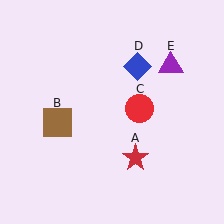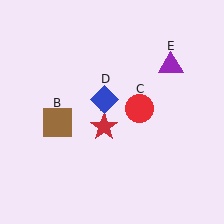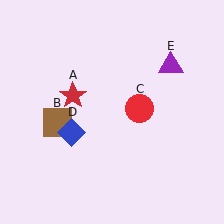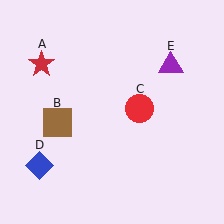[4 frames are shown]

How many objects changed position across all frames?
2 objects changed position: red star (object A), blue diamond (object D).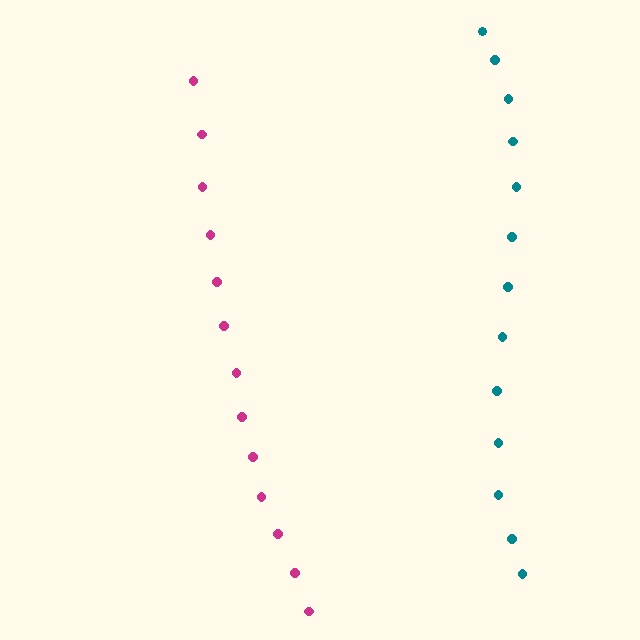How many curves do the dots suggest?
There are 2 distinct paths.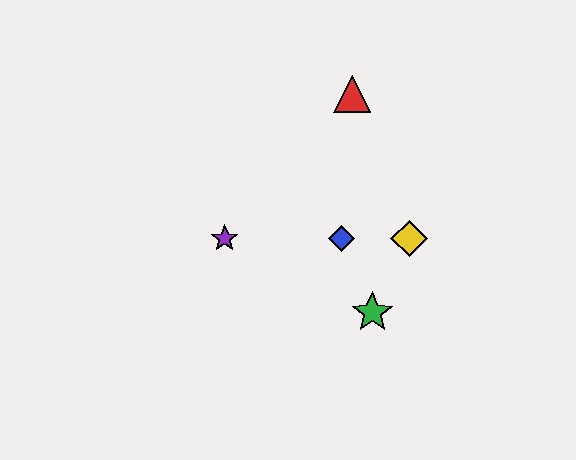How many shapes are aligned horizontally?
3 shapes (the blue diamond, the yellow diamond, the purple star) are aligned horizontally.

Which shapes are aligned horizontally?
The blue diamond, the yellow diamond, the purple star are aligned horizontally.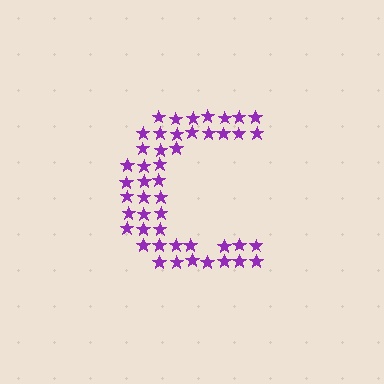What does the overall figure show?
The overall figure shows the letter C.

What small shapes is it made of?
It is made of small stars.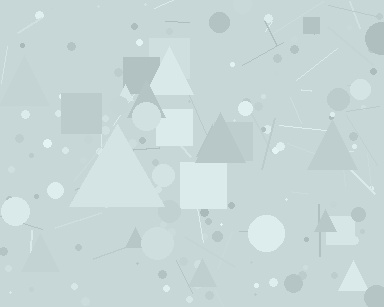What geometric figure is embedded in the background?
A triangle is embedded in the background.